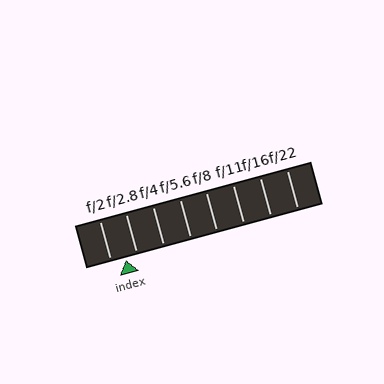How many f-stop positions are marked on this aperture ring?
There are 8 f-stop positions marked.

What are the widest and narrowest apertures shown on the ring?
The widest aperture shown is f/2 and the narrowest is f/22.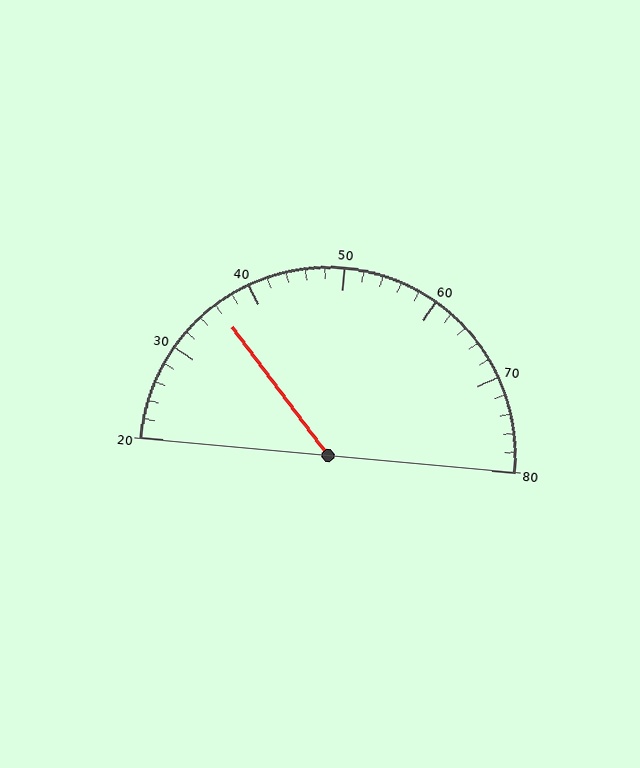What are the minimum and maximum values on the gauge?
The gauge ranges from 20 to 80.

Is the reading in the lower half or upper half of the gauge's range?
The reading is in the lower half of the range (20 to 80).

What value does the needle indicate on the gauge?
The needle indicates approximately 36.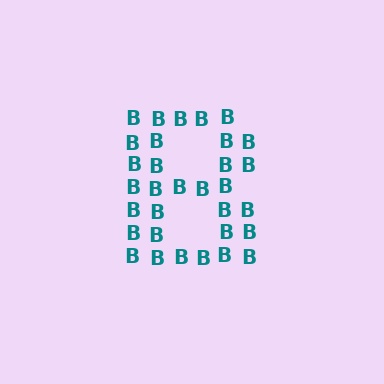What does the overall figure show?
The overall figure shows the letter B.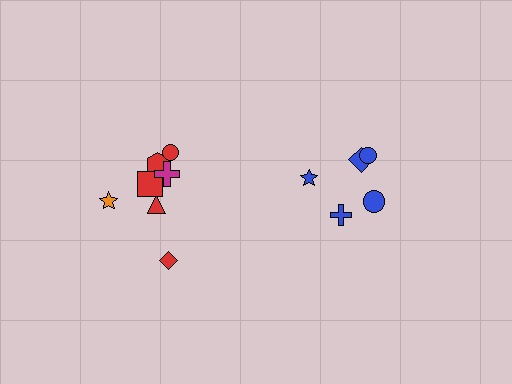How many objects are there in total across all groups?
There are 12 objects.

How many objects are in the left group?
There are 7 objects.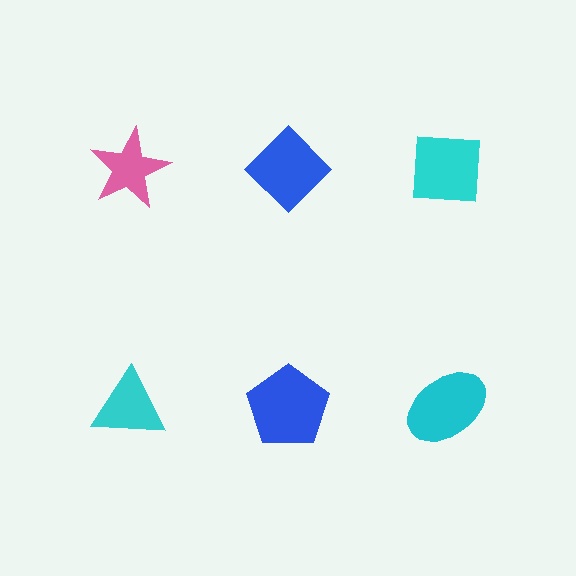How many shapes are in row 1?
3 shapes.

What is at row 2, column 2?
A blue pentagon.